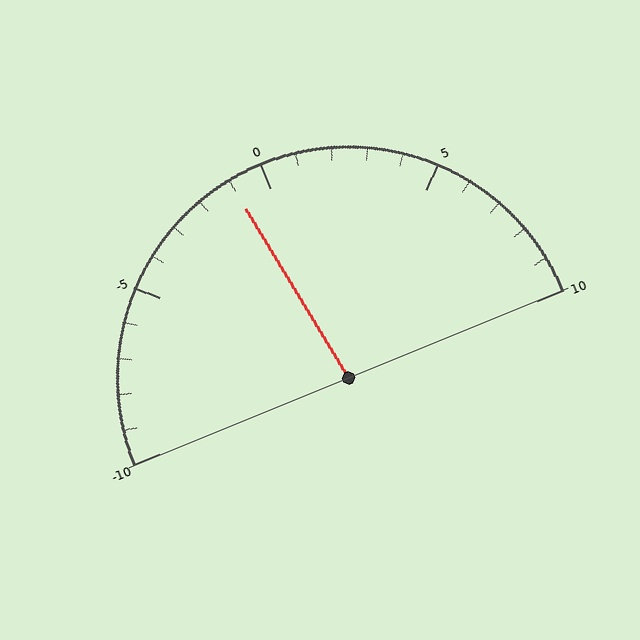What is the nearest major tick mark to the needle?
The nearest major tick mark is 0.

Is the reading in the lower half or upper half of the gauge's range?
The reading is in the lower half of the range (-10 to 10).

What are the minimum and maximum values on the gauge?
The gauge ranges from -10 to 10.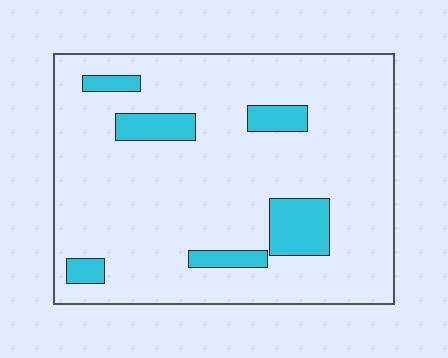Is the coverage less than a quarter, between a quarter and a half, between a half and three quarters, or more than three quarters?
Less than a quarter.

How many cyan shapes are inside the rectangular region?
6.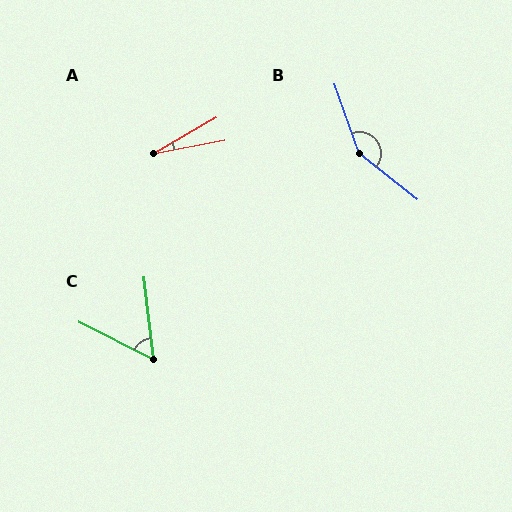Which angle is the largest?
B, at approximately 148 degrees.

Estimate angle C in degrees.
Approximately 57 degrees.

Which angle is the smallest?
A, at approximately 19 degrees.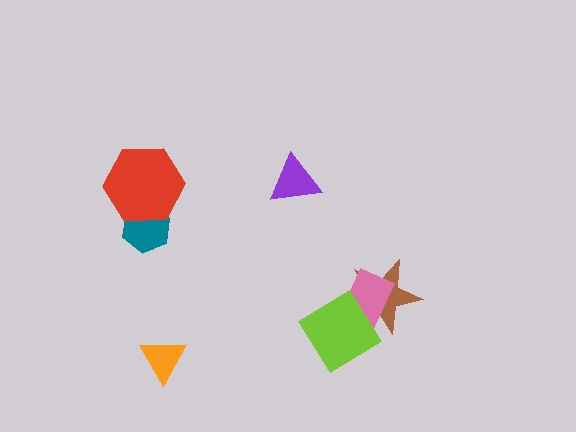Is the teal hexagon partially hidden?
Yes, it is partially covered by another shape.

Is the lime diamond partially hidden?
No, no other shape covers it.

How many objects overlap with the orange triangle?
0 objects overlap with the orange triangle.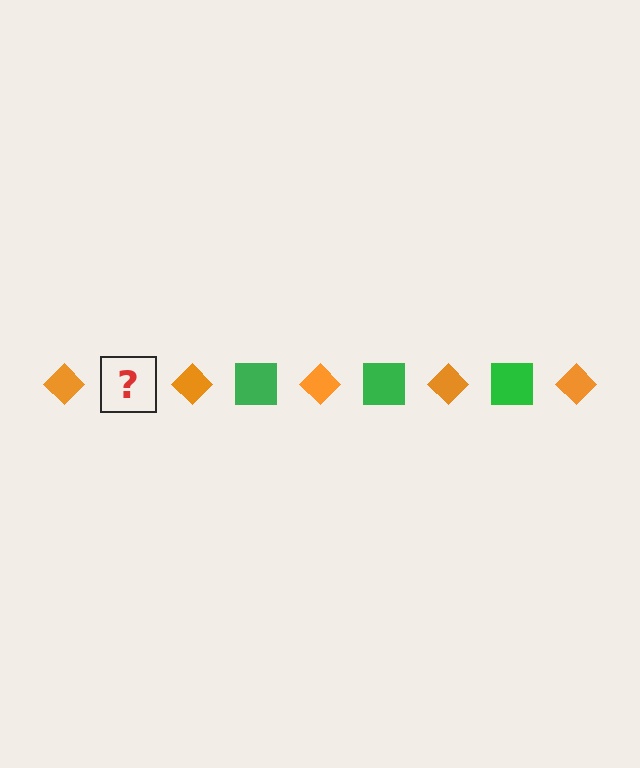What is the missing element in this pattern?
The missing element is a green square.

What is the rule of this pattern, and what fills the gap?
The rule is that the pattern alternates between orange diamond and green square. The gap should be filled with a green square.